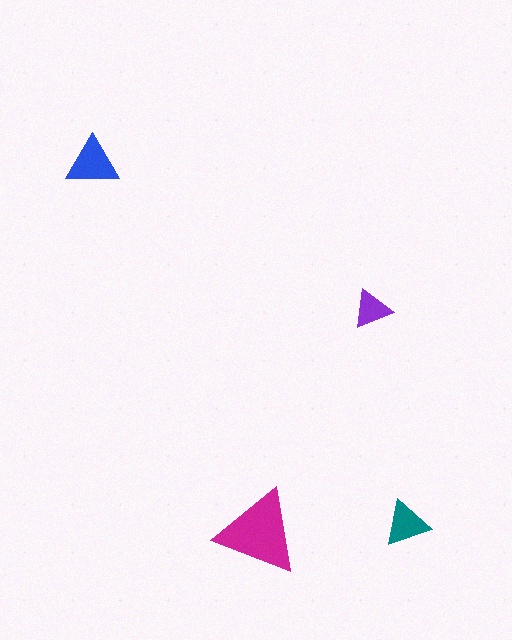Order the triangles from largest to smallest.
the magenta one, the blue one, the teal one, the purple one.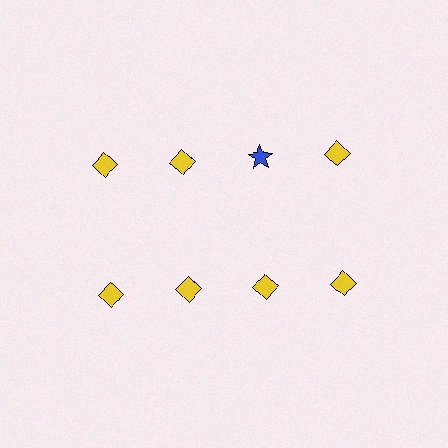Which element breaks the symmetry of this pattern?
The blue star in the top row, center column breaks the symmetry. All other shapes are yellow diamonds.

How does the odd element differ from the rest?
It differs in both color (blue instead of yellow) and shape (star instead of diamond).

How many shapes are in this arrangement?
There are 8 shapes arranged in a grid pattern.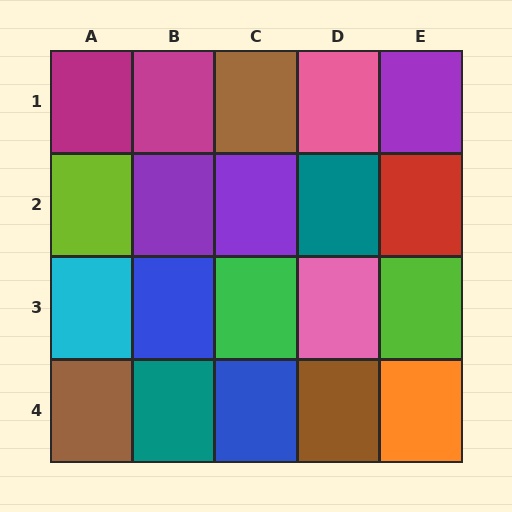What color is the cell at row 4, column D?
Brown.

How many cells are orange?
1 cell is orange.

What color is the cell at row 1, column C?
Brown.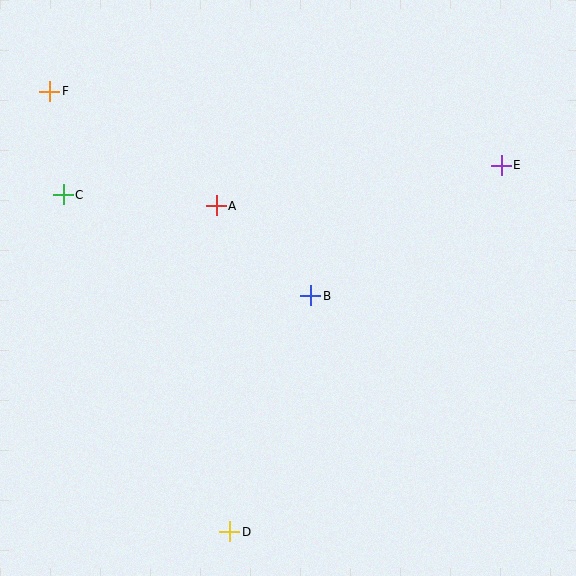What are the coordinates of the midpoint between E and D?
The midpoint between E and D is at (365, 348).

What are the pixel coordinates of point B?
Point B is at (311, 296).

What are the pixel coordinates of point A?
Point A is at (216, 206).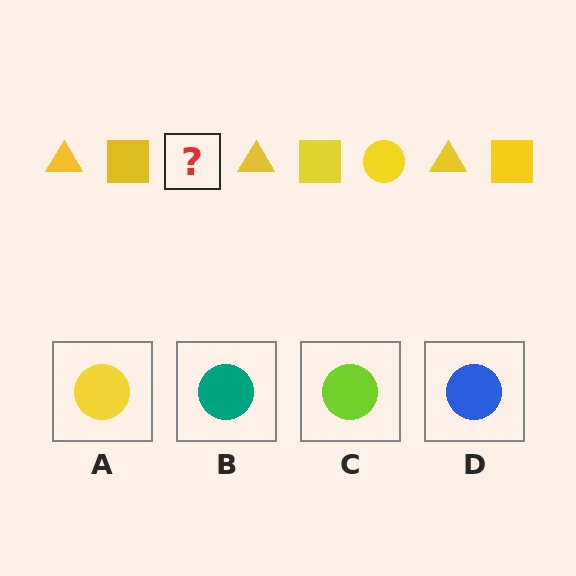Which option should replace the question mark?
Option A.